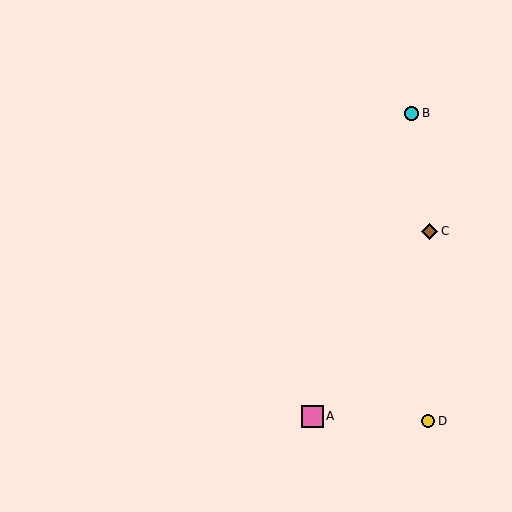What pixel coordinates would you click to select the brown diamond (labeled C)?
Click at (430, 232) to select the brown diamond C.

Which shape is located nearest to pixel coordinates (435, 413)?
The yellow circle (labeled D) at (428, 421) is nearest to that location.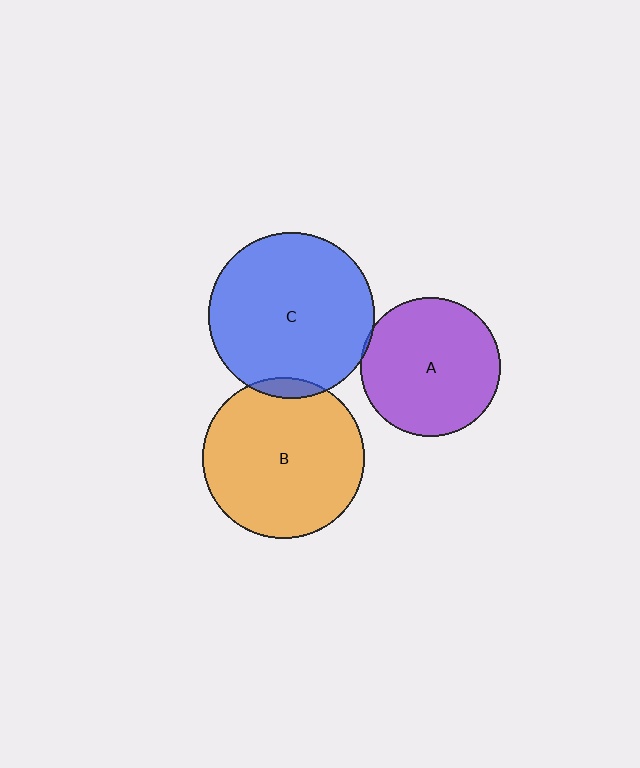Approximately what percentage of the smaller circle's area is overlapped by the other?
Approximately 5%.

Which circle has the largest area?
Circle C (blue).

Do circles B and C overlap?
Yes.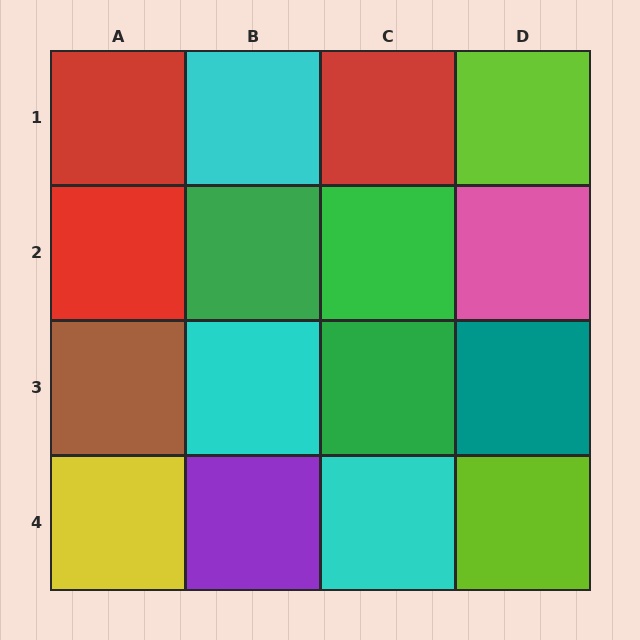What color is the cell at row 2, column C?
Green.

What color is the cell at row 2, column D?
Pink.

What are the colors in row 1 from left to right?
Red, cyan, red, lime.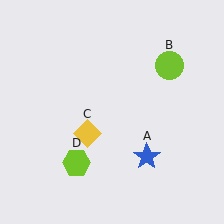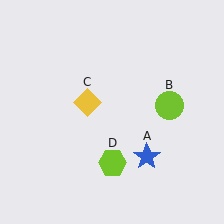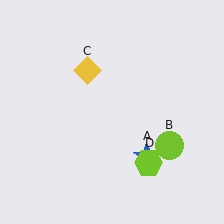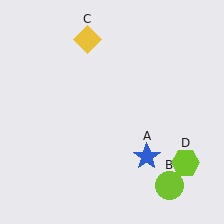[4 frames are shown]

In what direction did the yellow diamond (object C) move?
The yellow diamond (object C) moved up.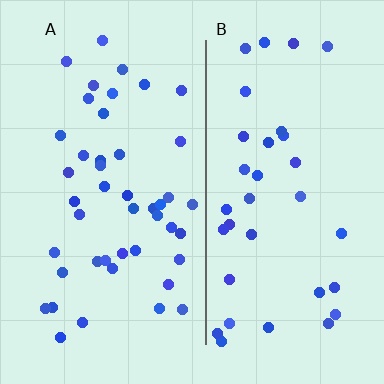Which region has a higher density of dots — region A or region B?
A (the left).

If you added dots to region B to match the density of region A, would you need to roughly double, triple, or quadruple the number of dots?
Approximately double.